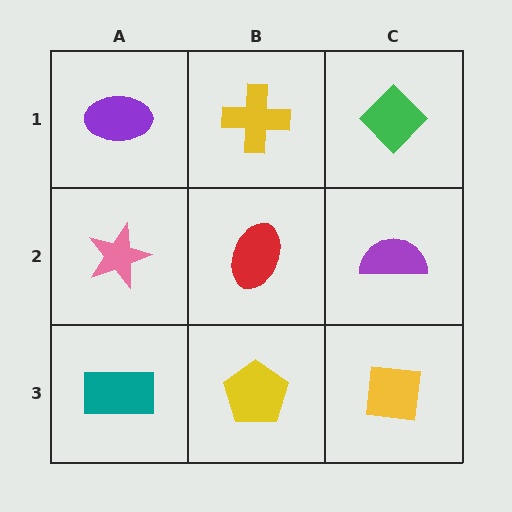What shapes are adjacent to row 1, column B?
A red ellipse (row 2, column B), a purple ellipse (row 1, column A), a green diamond (row 1, column C).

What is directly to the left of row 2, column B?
A pink star.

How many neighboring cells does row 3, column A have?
2.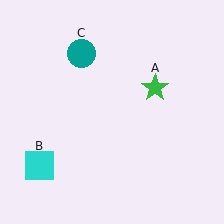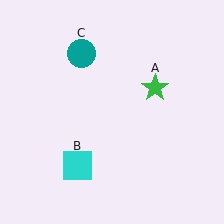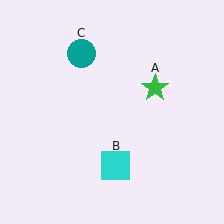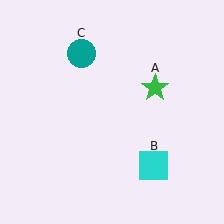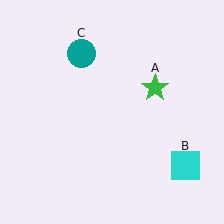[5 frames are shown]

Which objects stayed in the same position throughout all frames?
Green star (object A) and teal circle (object C) remained stationary.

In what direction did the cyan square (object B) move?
The cyan square (object B) moved right.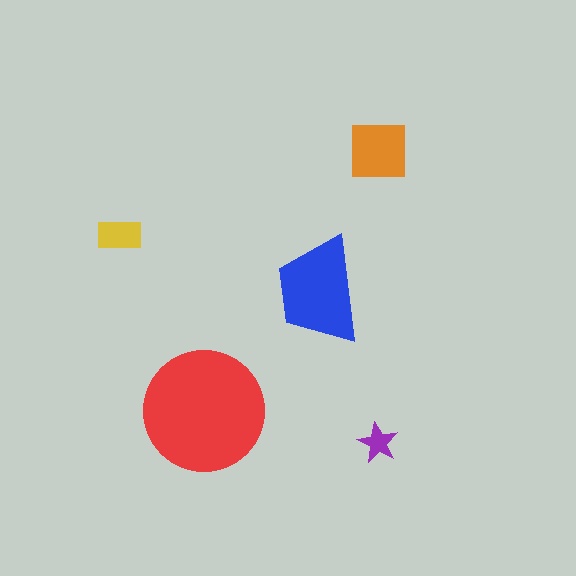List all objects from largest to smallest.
The red circle, the blue trapezoid, the orange square, the yellow rectangle, the purple star.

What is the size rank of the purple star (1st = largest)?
5th.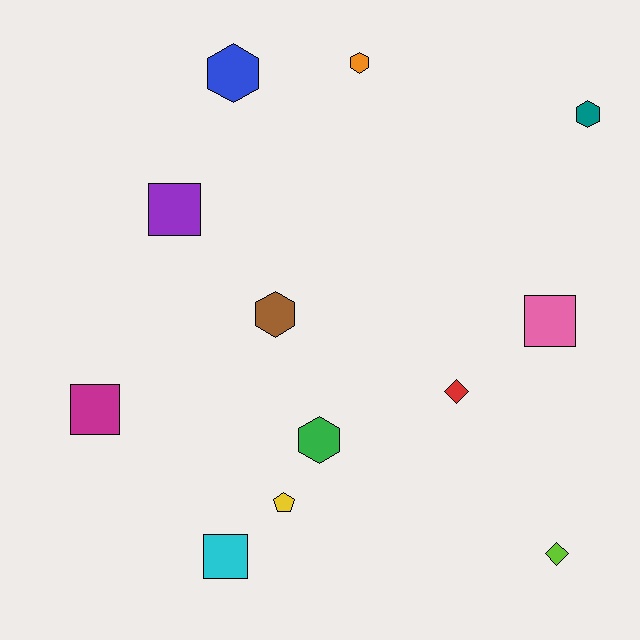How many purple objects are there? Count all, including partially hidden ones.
There is 1 purple object.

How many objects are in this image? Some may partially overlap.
There are 12 objects.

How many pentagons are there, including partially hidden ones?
There is 1 pentagon.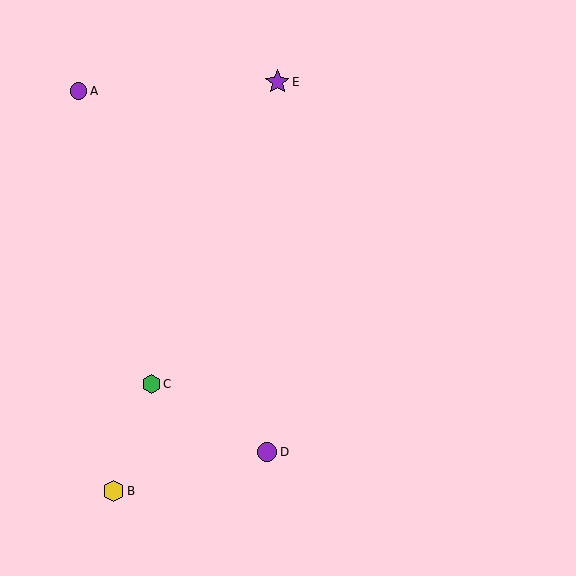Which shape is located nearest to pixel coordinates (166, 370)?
The green hexagon (labeled C) at (151, 384) is nearest to that location.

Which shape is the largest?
The purple star (labeled E) is the largest.